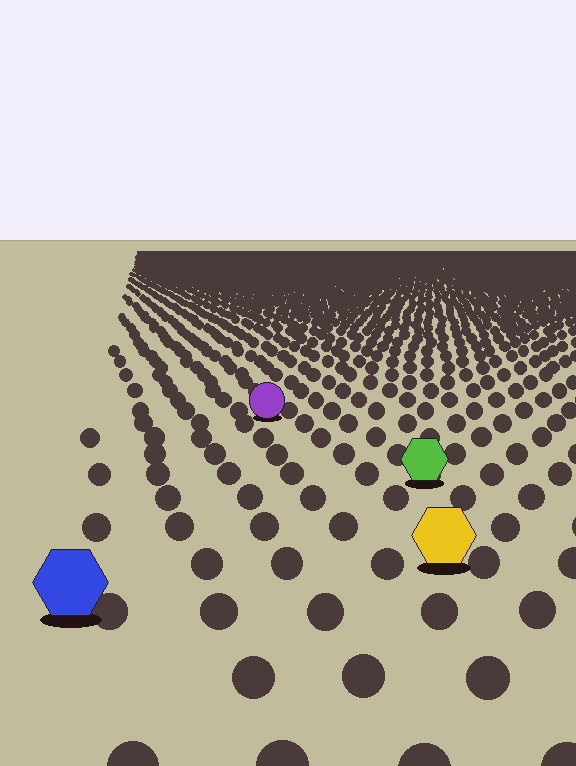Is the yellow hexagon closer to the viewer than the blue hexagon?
No. The blue hexagon is closer — you can tell from the texture gradient: the ground texture is coarser near it.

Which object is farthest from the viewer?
The purple circle is farthest from the viewer. It appears smaller and the ground texture around it is denser.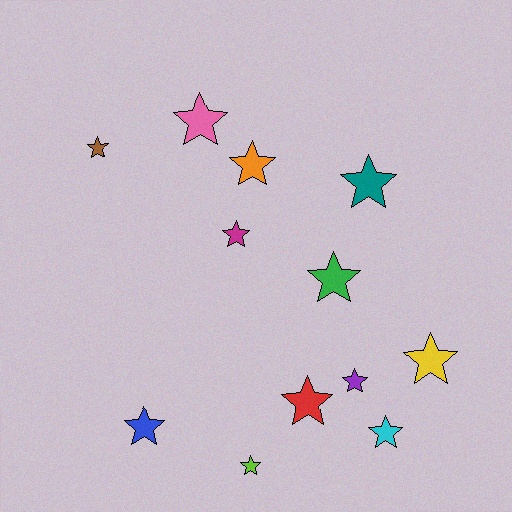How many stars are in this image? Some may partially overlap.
There are 12 stars.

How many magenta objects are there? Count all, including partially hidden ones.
There is 1 magenta object.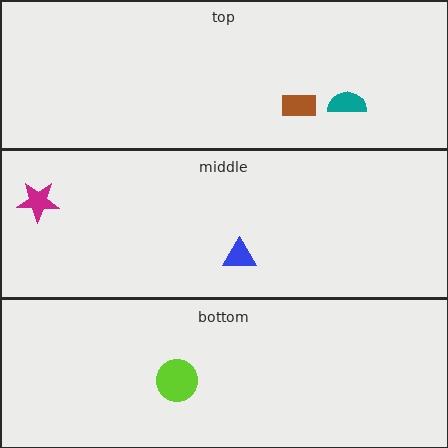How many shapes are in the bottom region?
1.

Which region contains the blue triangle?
The middle region.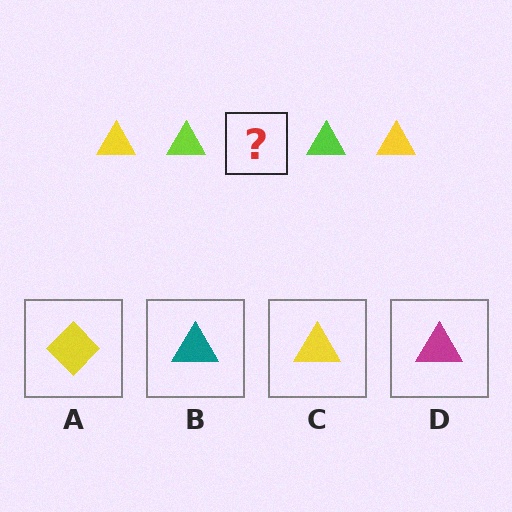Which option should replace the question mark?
Option C.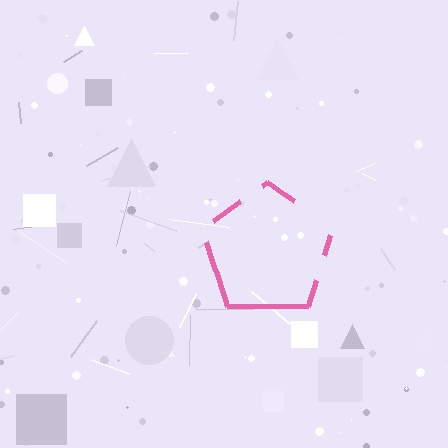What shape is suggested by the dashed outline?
The dashed outline suggests a pentagon.